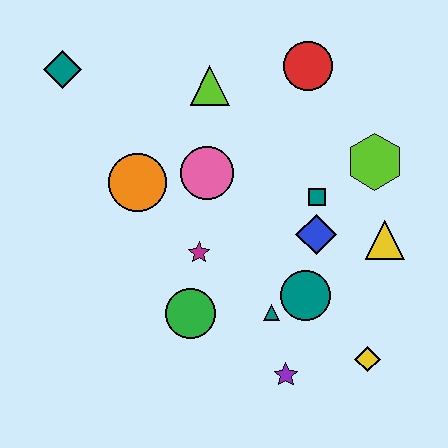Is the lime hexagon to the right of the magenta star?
Yes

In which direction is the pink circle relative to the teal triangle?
The pink circle is above the teal triangle.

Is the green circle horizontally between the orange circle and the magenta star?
Yes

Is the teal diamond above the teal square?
Yes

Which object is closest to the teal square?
The blue diamond is closest to the teal square.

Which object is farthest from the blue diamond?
The teal diamond is farthest from the blue diamond.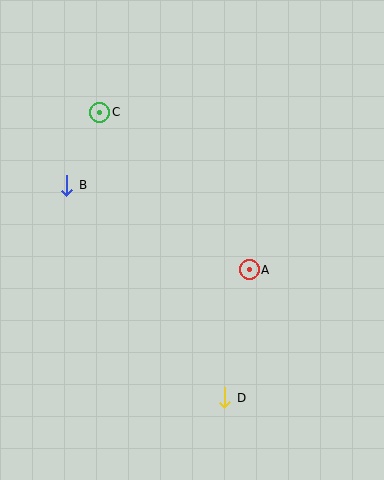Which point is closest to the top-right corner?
Point A is closest to the top-right corner.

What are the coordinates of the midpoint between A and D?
The midpoint between A and D is at (237, 334).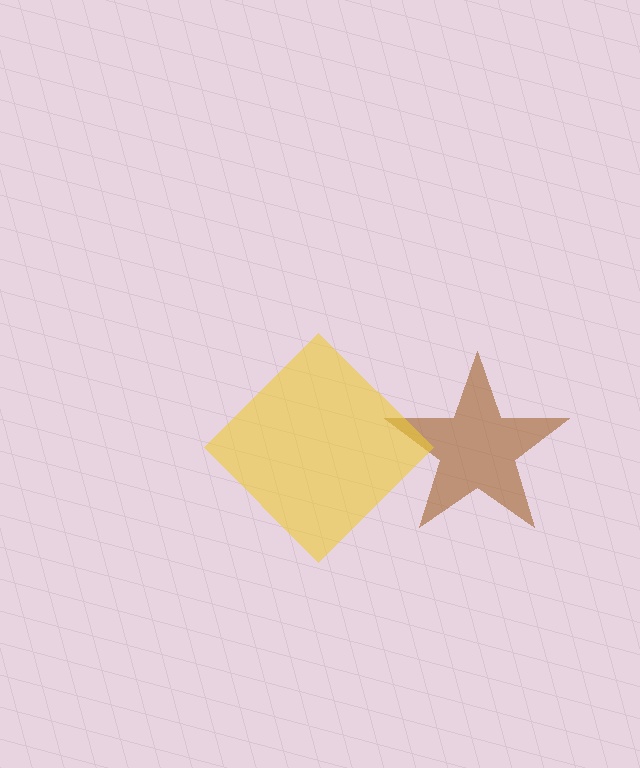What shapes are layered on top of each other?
The layered shapes are: a brown star, a yellow diamond.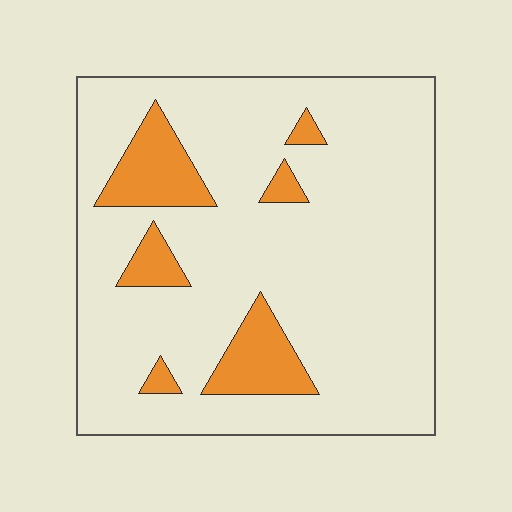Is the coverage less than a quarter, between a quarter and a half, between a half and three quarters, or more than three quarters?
Less than a quarter.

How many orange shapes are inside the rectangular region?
6.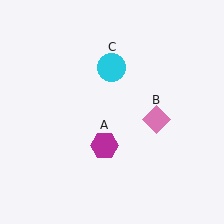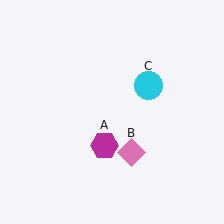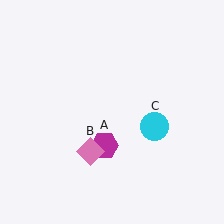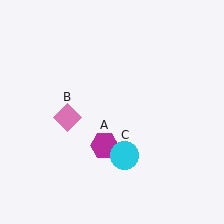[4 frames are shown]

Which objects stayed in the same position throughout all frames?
Magenta hexagon (object A) remained stationary.